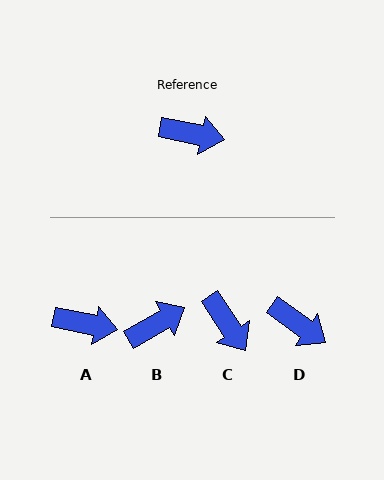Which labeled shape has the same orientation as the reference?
A.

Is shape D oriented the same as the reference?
No, it is off by about 25 degrees.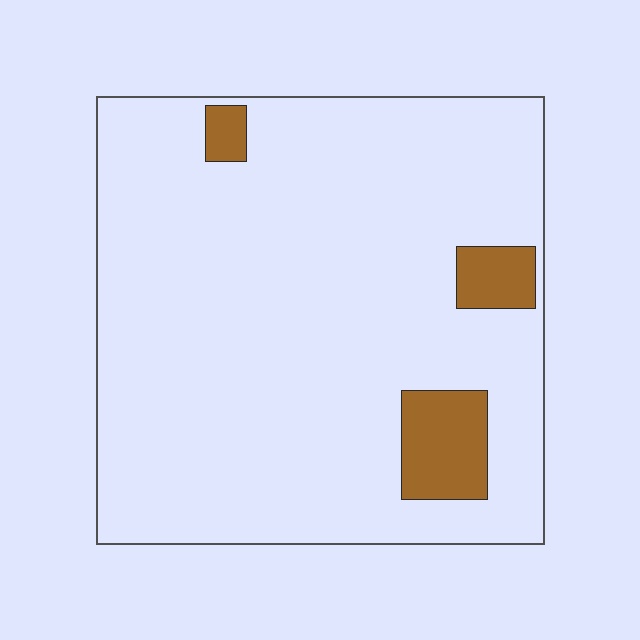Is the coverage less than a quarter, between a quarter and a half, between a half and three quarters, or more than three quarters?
Less than a quarter.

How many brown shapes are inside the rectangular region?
3.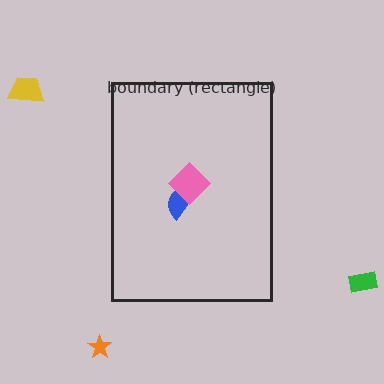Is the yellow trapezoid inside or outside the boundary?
Outside.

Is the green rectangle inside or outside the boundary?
Outside.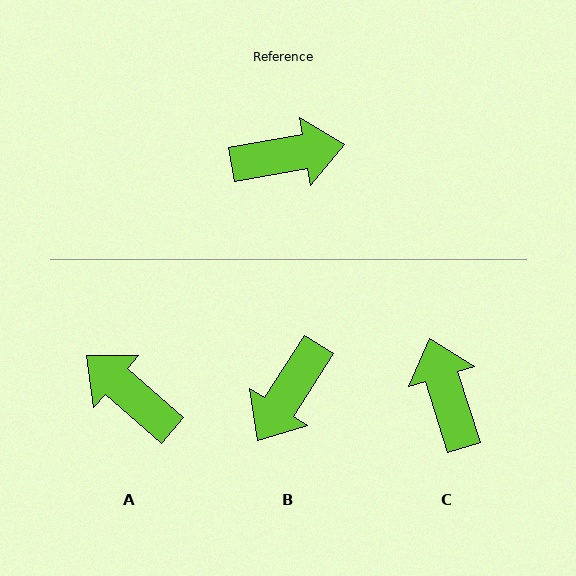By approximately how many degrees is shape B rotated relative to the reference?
Approximately 132 degrees clockwise.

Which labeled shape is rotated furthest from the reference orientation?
B, about 132 degrees away.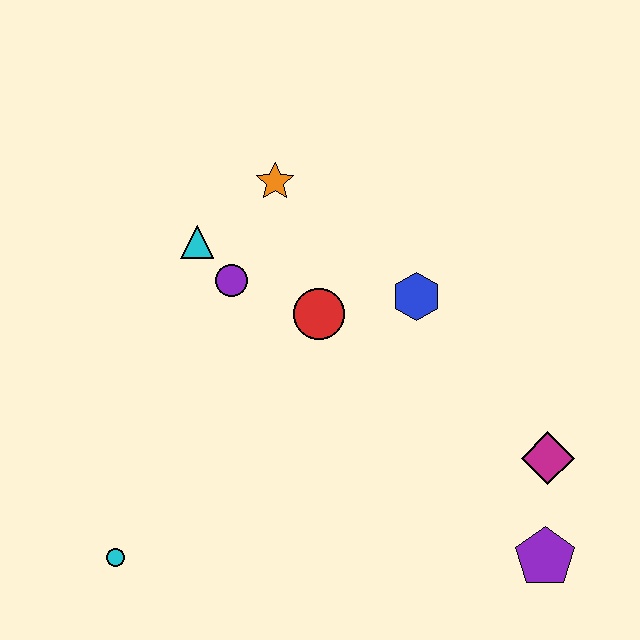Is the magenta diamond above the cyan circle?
Yes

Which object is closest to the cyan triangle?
The purple circle is closest to the cyan triangle.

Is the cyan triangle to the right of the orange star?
No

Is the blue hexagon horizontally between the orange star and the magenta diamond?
Yes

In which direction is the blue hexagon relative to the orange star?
The blue hexagon is to the right of the orange star.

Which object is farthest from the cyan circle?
The magenta diamond is farthest from the cyan circle.